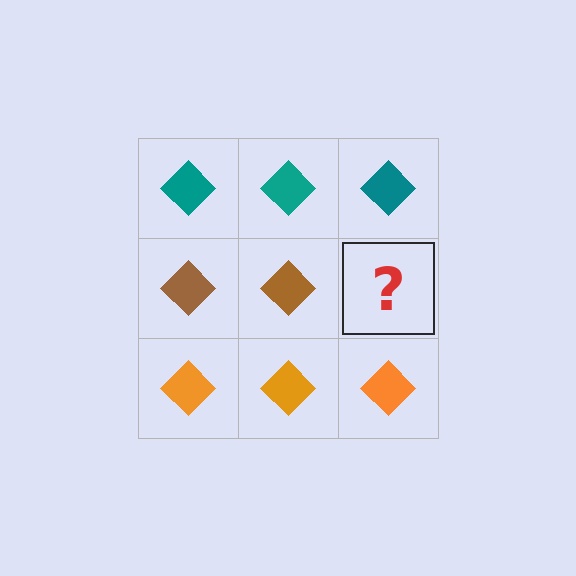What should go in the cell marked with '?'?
The missing cell should contain a brown diamond.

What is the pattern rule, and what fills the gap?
The rule is that each row has a consistent color. The gap should be filled with a brown diamond.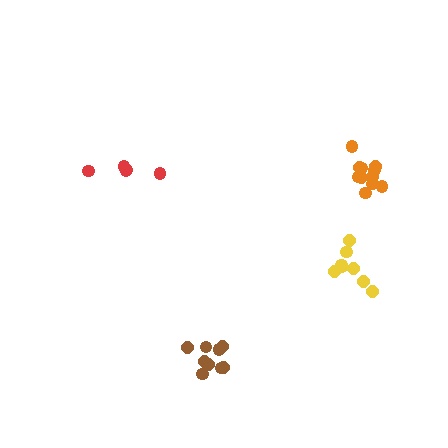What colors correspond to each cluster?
The clusters are colored: red, brown, yellow, orange.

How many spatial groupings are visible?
There are 4 spatial groupings.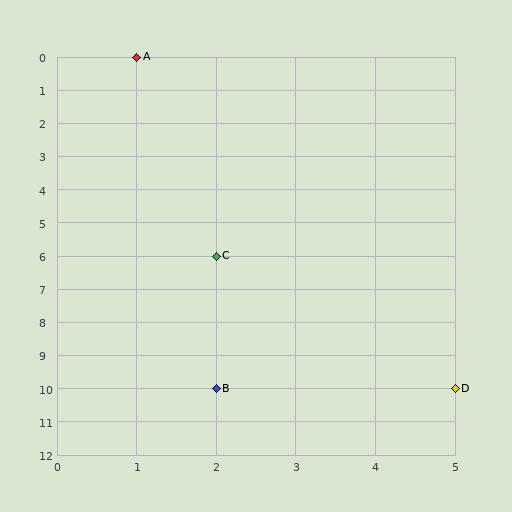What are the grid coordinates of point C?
Point C is at grid coordinates (2, 6).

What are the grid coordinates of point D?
Point D is at grid coordinates (5, 10).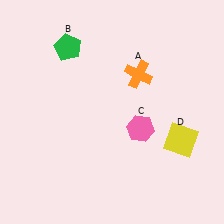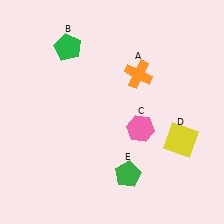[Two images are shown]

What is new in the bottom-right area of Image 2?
A green pentagon (E) was added in the bottom-right area of Image 2.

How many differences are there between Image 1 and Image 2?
There is 1 difference between the two images.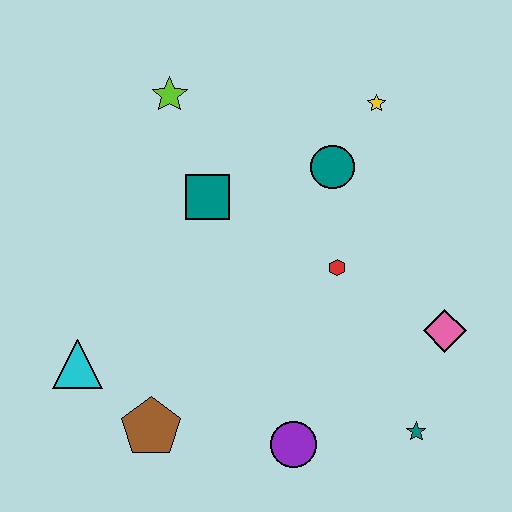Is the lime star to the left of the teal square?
Yes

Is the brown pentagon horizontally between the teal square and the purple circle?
No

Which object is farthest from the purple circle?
The lime star is farthest from the purple circle.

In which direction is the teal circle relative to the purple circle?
The teal circle is above the purple circle.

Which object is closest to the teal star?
The pink diamond is closest to the teal star.